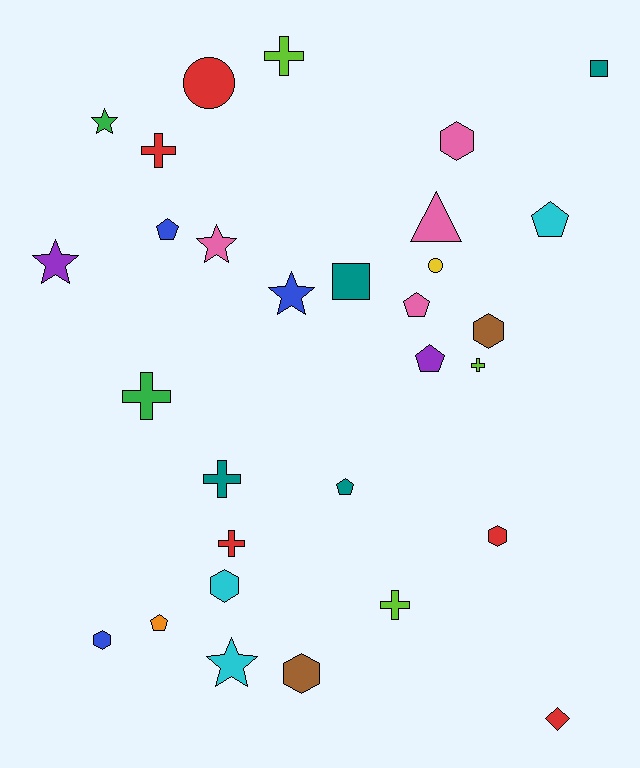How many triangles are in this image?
There is 1 triangle.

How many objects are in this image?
There are 30 objects.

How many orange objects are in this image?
There is 1 orange object.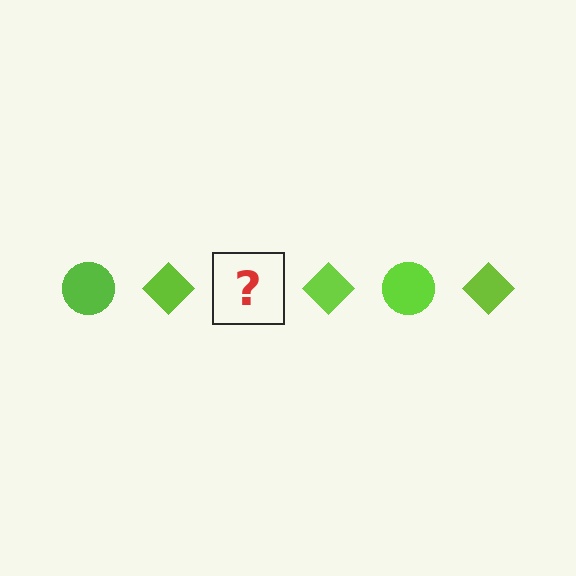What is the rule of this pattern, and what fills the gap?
The rule is that the pattern cycles through circle, diamond shapes in lime. The gap should be filled with a lime circle.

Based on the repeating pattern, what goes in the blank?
The blank should be a lime circle.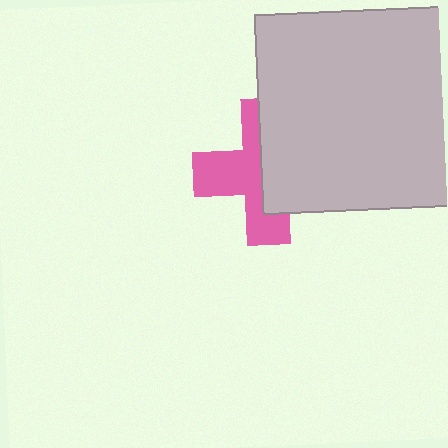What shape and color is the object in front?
The object in front is a light gray square.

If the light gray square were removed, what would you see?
You would see the complete pink cross.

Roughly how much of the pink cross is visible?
About half of it is visible (roughly 51%).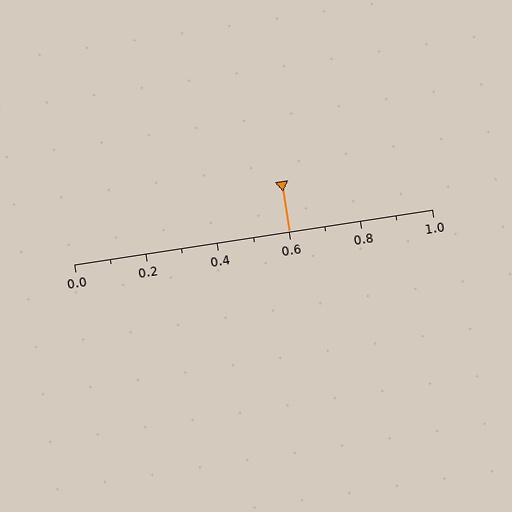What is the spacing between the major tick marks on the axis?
The major ticks are spaced 0.2 apart.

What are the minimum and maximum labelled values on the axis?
The axis runs from 0.0 to 1.0.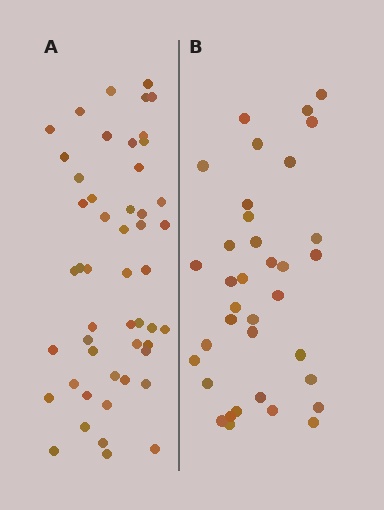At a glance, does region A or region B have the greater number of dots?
Region A (the left region) has more dots.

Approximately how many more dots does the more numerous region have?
Region A has approximately 15 more dots than region B.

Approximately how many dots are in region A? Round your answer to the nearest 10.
About 50 dots.